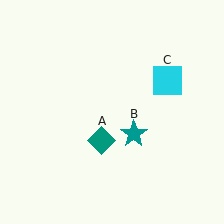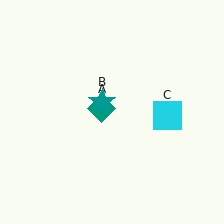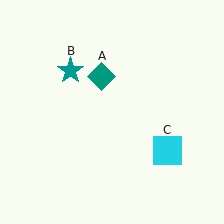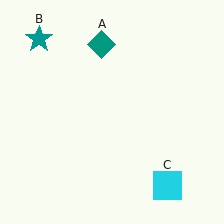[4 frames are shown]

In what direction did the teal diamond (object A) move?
The teal diamond (object A) moved up.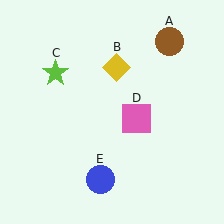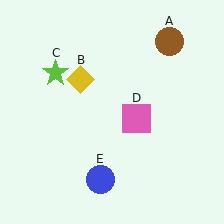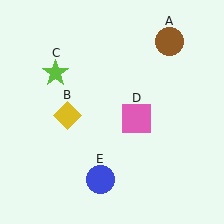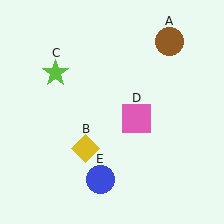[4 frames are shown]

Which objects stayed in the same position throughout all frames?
Brown circle (object A) and lime star (object C) and pink square (object D) and blue circle (object E) remained stationary.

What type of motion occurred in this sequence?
The yellow diamond (object B) rotated counterclockwise around the center of the scene.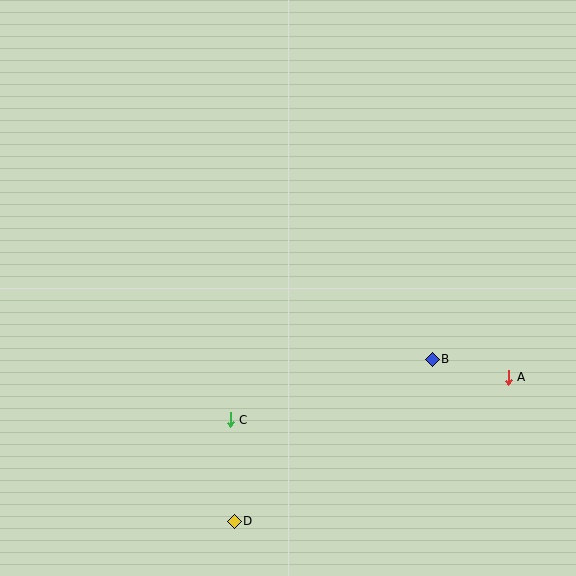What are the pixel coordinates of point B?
Point B is at (432, 359).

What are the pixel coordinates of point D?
Point D is at (234, 521).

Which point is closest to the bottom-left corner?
Point D is closest to the bottom-left corner.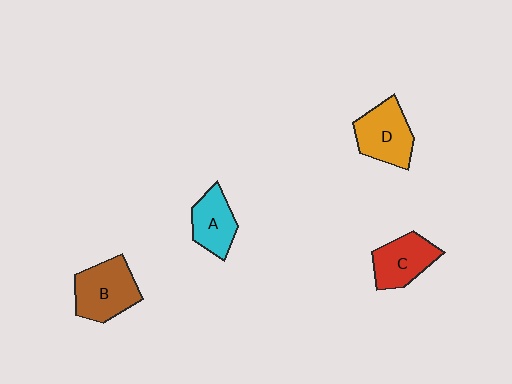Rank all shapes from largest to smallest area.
From largest to smallest: B (brown), D (orange), C (red), A (cyan).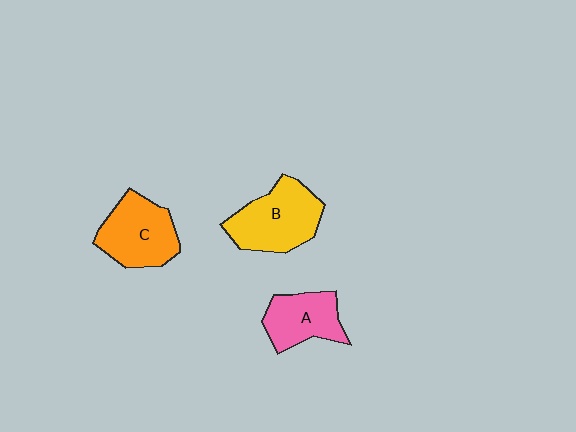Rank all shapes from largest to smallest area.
From largest to smallest: B (yellow), C (orange), A (pink).